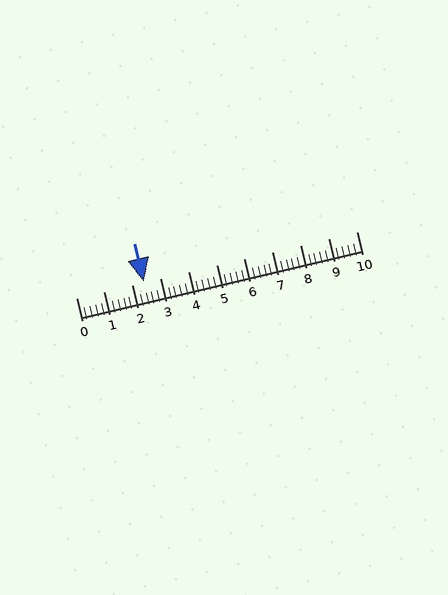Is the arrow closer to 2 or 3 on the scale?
The arrow is closer to 2.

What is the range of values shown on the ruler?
The ruler shows values from 0 to 10.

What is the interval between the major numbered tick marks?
The major tick marks are spaced 1 units apart.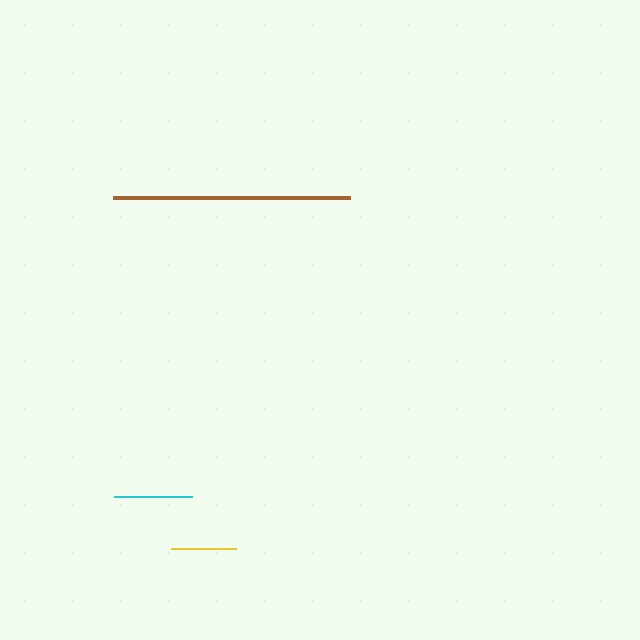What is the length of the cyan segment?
The cyan segment is approximately 78 pixels long.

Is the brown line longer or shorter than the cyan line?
The brown line is longer than the cyan line.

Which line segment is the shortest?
The yellow line is the shortest at approximately 64 pixels.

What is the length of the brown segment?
The brown segment is approximately 237 pixels long.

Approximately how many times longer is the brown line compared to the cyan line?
The brown line is approximately 3.0 times the length of the cyan line.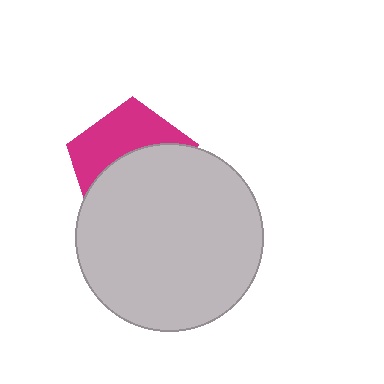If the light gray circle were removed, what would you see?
You would see the complete magenta pentagon.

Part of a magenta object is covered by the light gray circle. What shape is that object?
It is a pentagon.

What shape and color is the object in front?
The object in front is a light gray circle.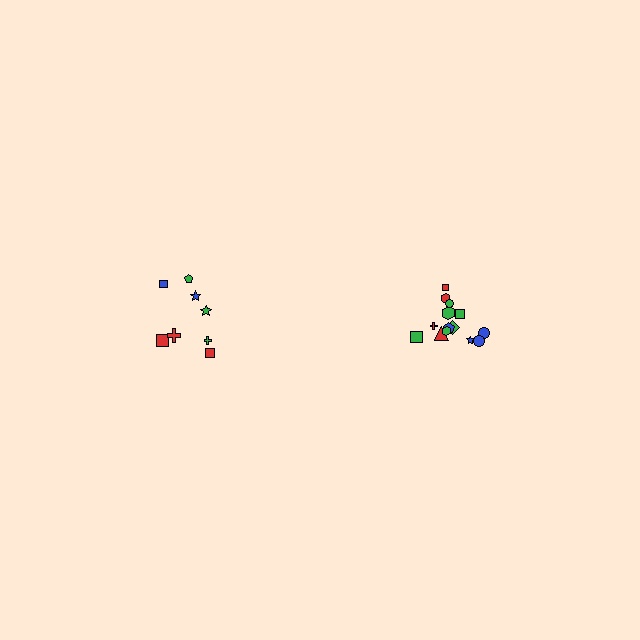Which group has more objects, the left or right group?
The right group.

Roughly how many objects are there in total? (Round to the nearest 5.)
Roughly 25 objects in total.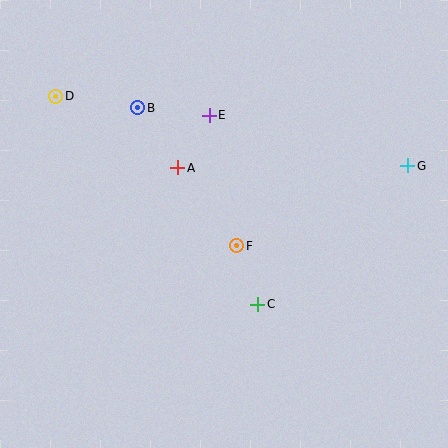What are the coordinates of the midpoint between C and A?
The midpoint between C and A is at (218, 236).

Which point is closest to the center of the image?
Point F at (237, 246) is closest to the center.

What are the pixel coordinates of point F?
Point F is at (237, 246).